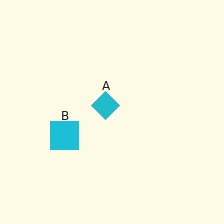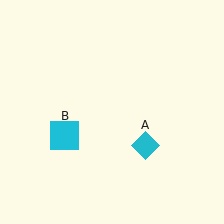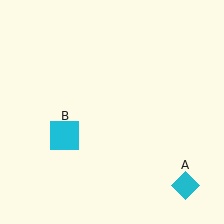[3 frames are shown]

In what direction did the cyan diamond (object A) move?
The cyan diamond (object A) moved down and to the right.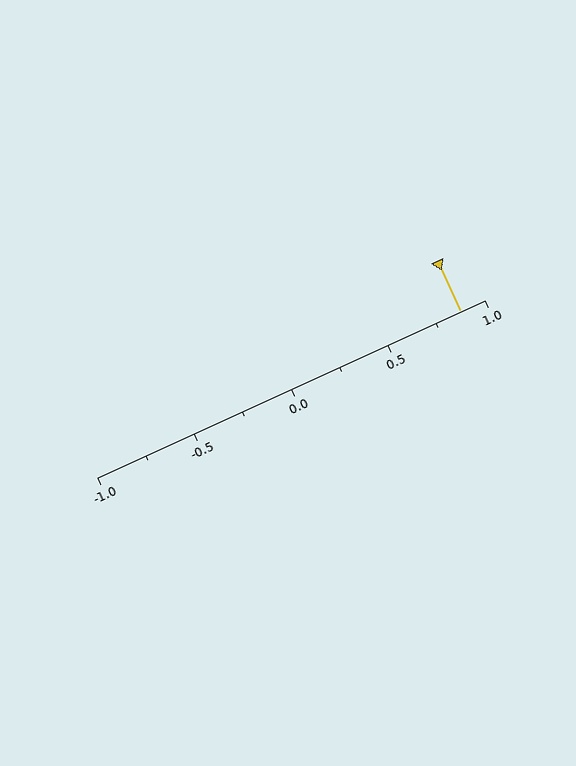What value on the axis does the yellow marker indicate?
The marker indicates approximately 0.88.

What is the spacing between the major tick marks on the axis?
The major ticks are spaced 0.5 apart.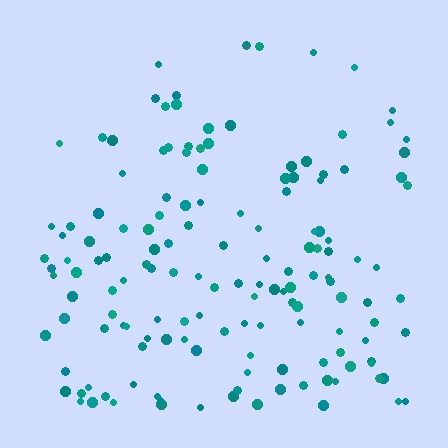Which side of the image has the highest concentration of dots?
The bottom.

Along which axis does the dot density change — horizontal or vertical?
Vertical.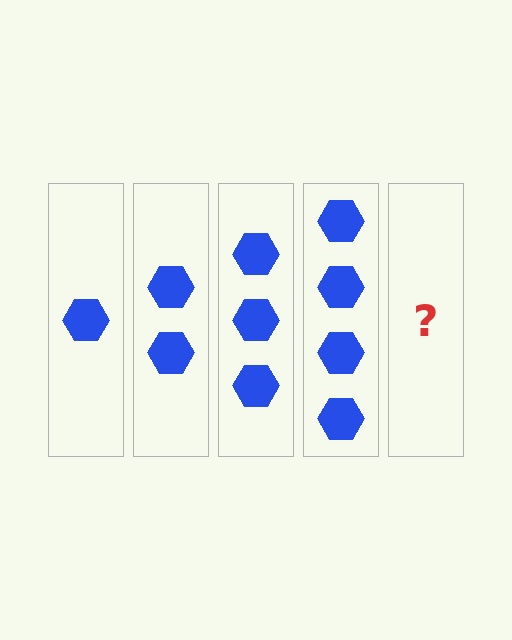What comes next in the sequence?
The next element should be 5 hexagons.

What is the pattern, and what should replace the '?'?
The pattern is that each step adds one more hexagon. The '?' should be 5 hexagons.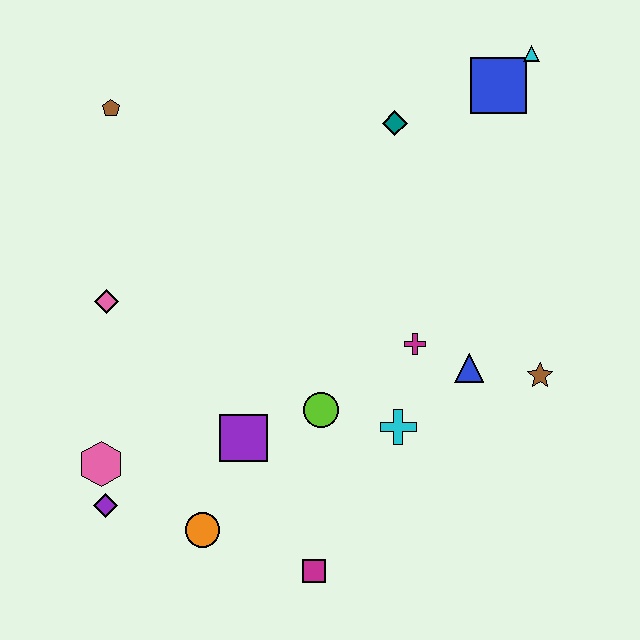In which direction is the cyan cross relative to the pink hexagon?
The cyan cross is to the right of the pink hexagon.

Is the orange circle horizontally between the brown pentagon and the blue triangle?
Yes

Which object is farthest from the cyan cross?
The brown pentagon is farthest from the cyan cross.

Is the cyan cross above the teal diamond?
No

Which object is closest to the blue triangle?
The magenta cross is closest to the blue triangle.